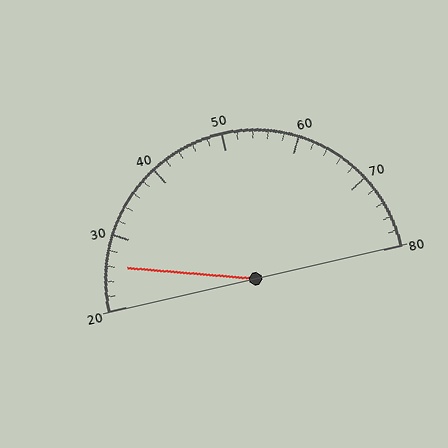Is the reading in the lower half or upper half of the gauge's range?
The reading is in the lower half of the range (20 to 80).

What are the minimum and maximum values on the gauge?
The gauge ranges from 20 to 80.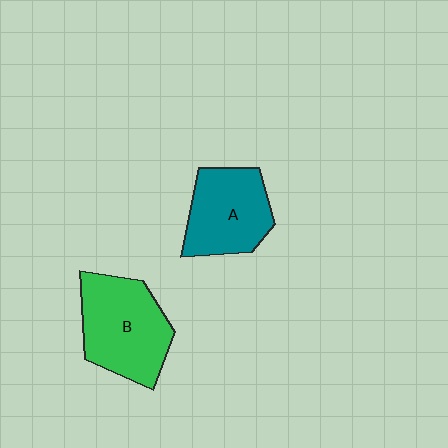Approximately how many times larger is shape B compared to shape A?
Approximately 1.2 times.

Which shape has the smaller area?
Shape A (teal).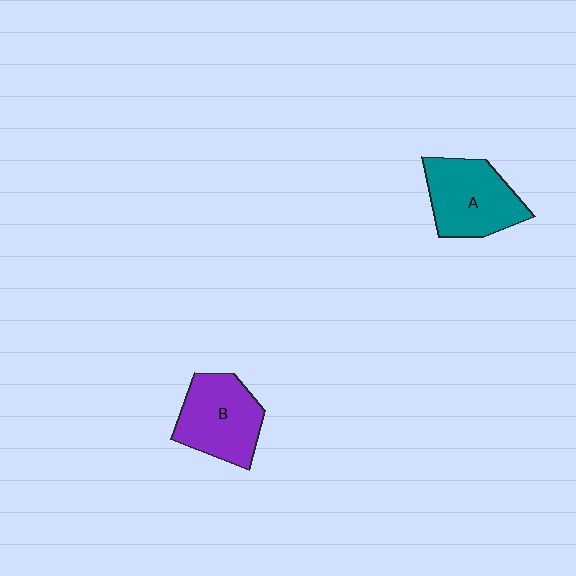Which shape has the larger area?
Shape A (teal).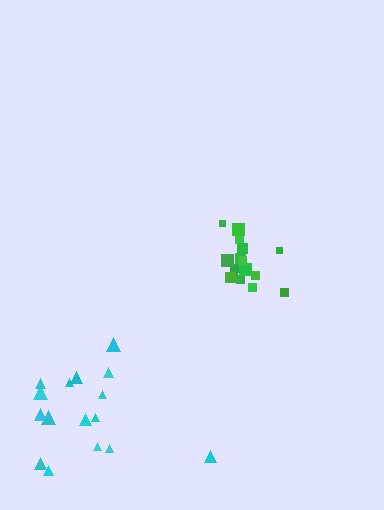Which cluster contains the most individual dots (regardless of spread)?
Green (17).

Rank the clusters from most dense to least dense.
green, cyan.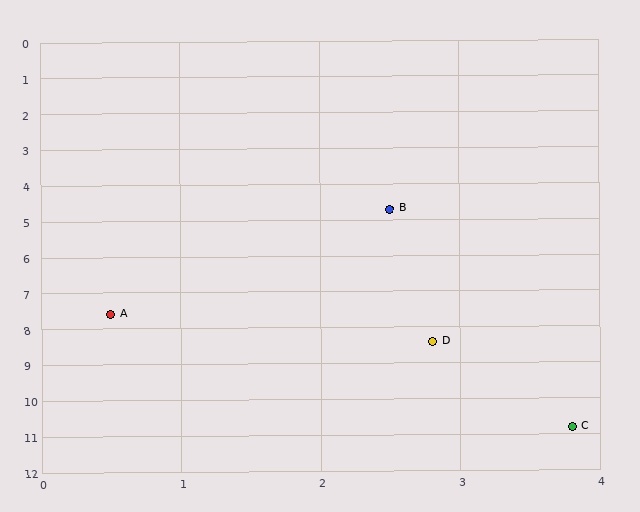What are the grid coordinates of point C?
Point C is at approximately (3.8, 10.8).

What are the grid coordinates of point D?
Point D is at approximately (2.8, 8.4).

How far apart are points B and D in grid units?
Points B and D are about 3.7 grid units apart.